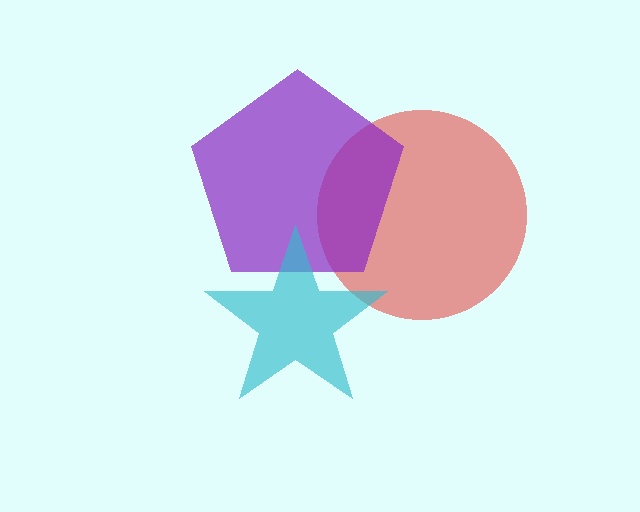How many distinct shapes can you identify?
There are 3 distinct shapes: a red circle, a purple pentagon, a cyan star.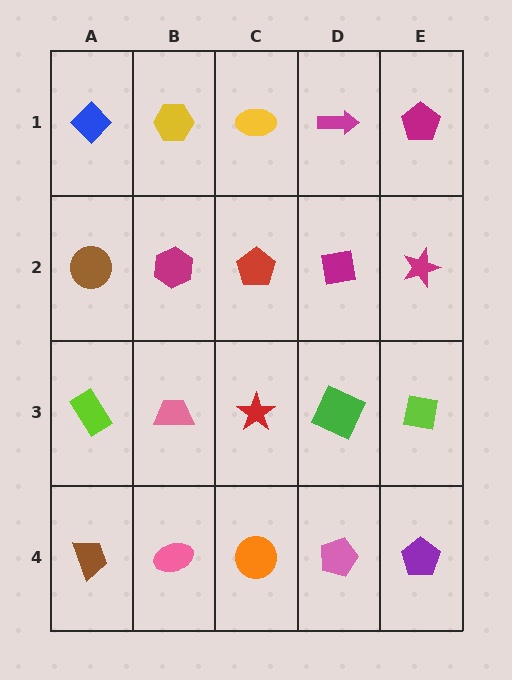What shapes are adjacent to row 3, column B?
A magenta hexagon (row 2, column B), a pink ellipse (row 4, column B), a lime rectangle (row 3, column A), a red star (row 3, column C).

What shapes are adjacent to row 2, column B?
A yellow hexagon (row 1, column B), a pink trapezoid (row 3, column B), a brown circle (row 2, column A), a red pentagon (row 2, column C).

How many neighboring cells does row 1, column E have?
2.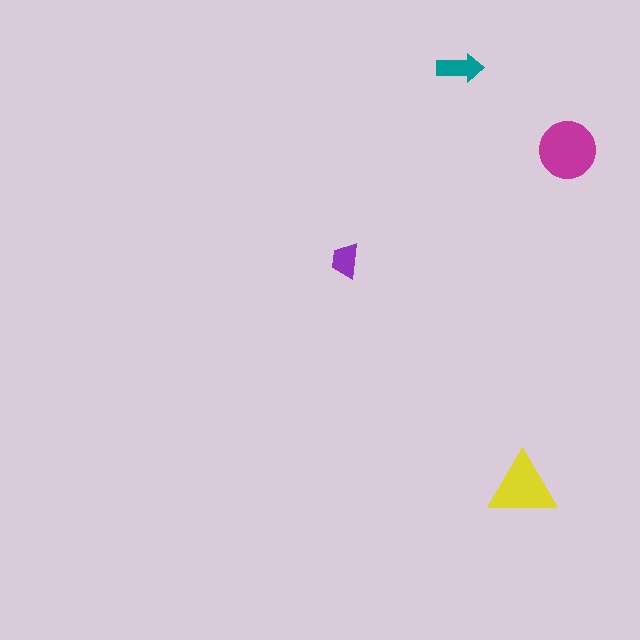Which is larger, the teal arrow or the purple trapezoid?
The teal arrow.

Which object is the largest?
The magenta circle.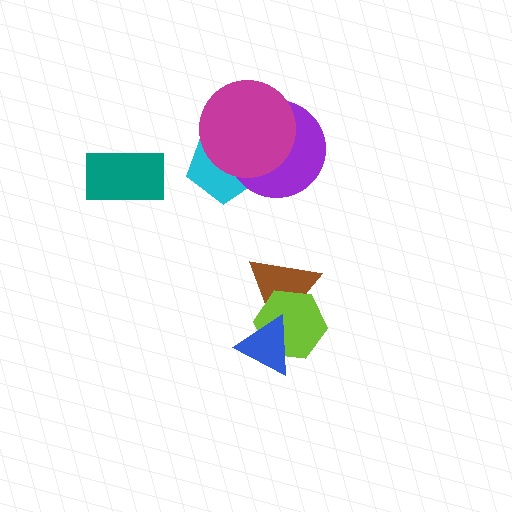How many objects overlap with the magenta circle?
2 objects overlap with the magenta circle.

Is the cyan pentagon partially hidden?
Yes, it is partially covered by another shape.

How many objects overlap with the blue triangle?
2 objects overlap with the blue triangle.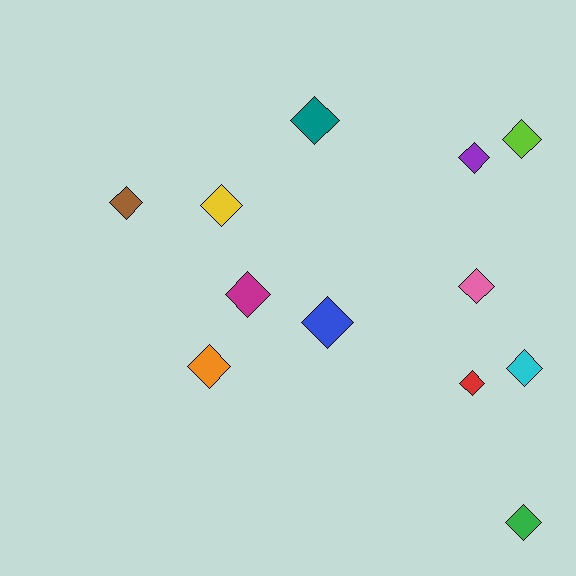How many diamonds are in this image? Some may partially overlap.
There are 12 diamonds.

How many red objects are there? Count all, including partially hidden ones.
There is 1 red object.